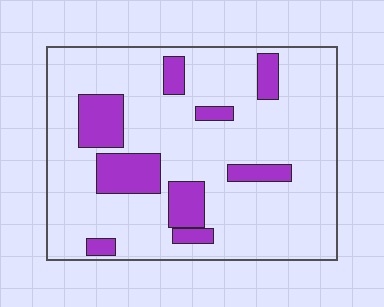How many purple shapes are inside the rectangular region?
9.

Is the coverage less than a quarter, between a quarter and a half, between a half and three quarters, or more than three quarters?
Less than a quarter.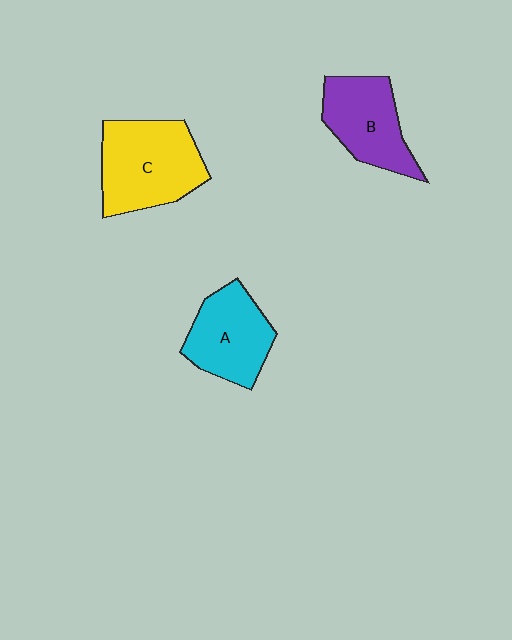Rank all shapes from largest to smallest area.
From largest to smallest: C (yellow), B (purple), A (cyan).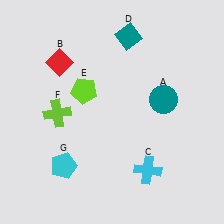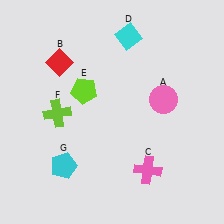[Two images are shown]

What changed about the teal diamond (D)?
In Image 1, D is teal. In Image 2, it changed to cyan.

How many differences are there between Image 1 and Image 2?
There are 3 differences between the two images.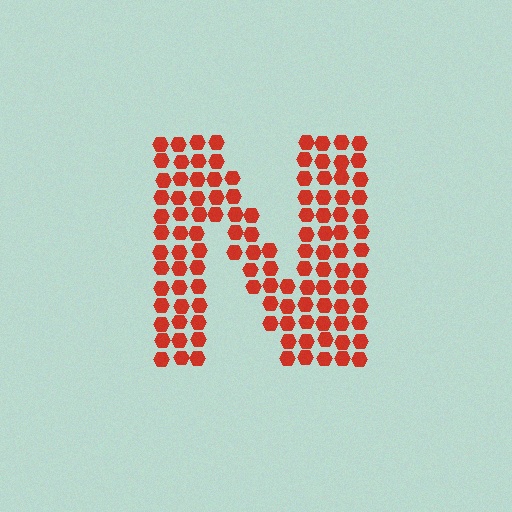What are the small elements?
The small elements are hexagons.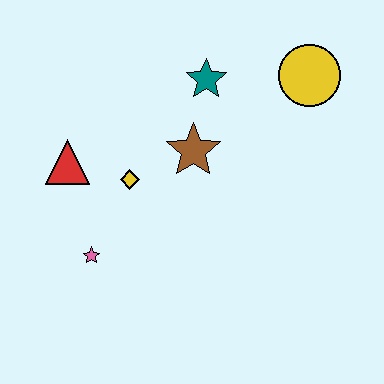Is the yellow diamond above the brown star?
No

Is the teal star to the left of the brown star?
No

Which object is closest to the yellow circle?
The teal star is closest to the yellow circle.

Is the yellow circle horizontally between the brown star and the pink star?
No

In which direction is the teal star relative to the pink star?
The teal star is above the pink star.